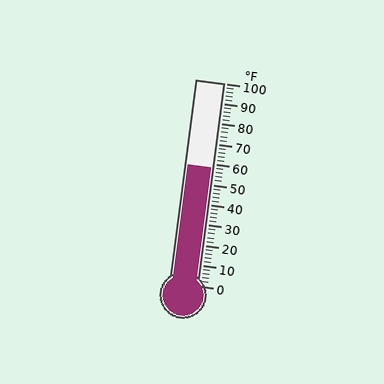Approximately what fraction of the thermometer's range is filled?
The thermometer is filled to approximately 60% of its range.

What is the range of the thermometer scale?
The thermometer scale ranges from 0°F to 100°F.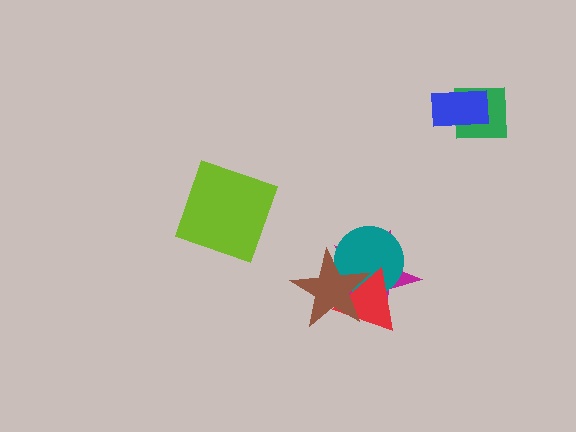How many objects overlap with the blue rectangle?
1 object overlaps with the blue rectangle.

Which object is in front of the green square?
The blue rectangle is in front of the green square.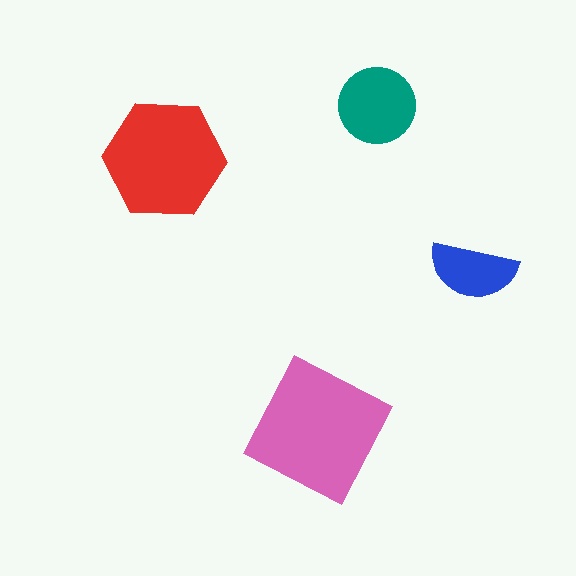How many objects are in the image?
There are 4 objects in the image.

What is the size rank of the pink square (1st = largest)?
1st.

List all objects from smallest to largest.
The blue semicircle, the teal circle, the red hexagon, the pink square.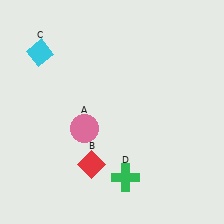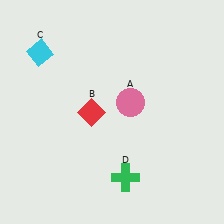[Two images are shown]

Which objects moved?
The objects that moved are: the pink circle (A), the red diamond (B).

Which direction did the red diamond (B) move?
The red diamond (B) moved up.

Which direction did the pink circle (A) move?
The pink circle (A) moved right.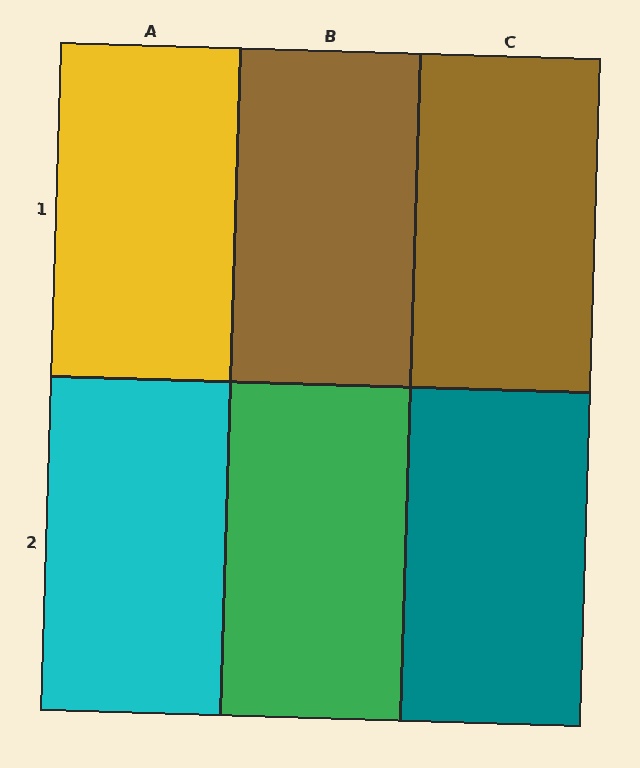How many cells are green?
1 cell is green.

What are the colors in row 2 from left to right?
Cyan, green, teal.